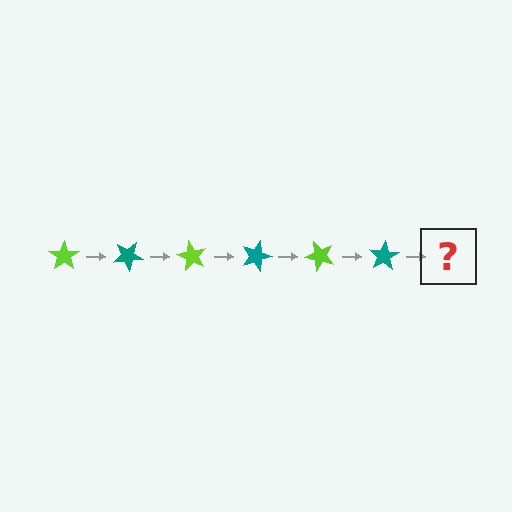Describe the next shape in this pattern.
It should be a lime star, rotated 180 degrees from the start.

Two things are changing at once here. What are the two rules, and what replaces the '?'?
The two rules are that it rotates 30 degrees each step and the color cycles through lime and teal. The '?' should be a lime star, rotated 180 degrees from the start.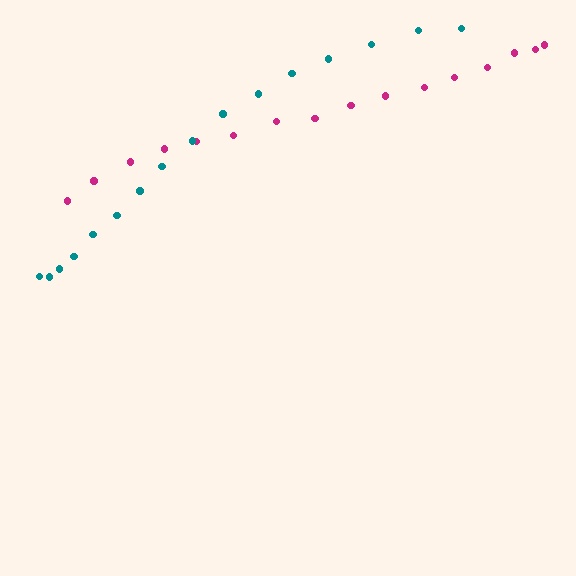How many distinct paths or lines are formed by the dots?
There are 2 distinct paths.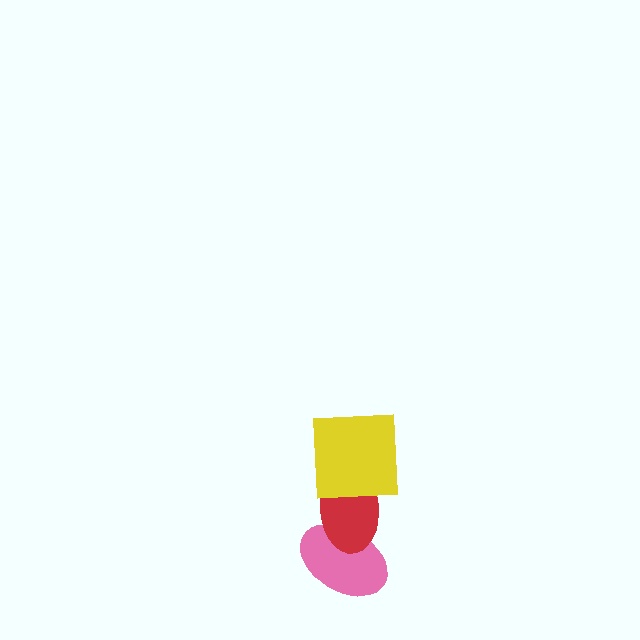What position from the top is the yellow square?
The yellow square is 1st from the top.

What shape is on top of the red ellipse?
The yellow square is on top of the red ellipse.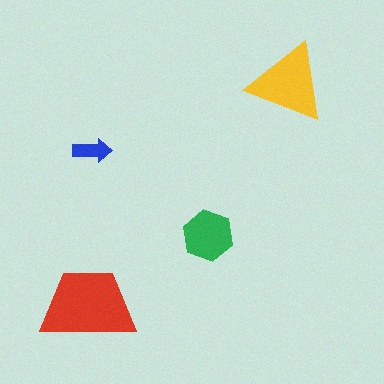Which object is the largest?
The red trapezoid.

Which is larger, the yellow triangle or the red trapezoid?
The red trapezoid.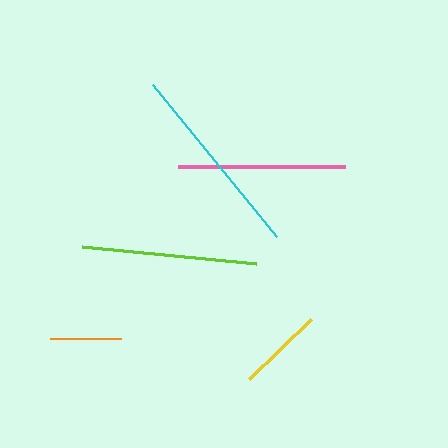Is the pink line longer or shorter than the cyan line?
The cyan line is longer than the pink line.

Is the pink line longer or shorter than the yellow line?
The pink line is longer than the yellow line.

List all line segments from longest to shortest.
From longest to shortest: cyan, lime, pink, yellow, orange.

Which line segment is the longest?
The cyan line is the longest at approximately 196 pixels.